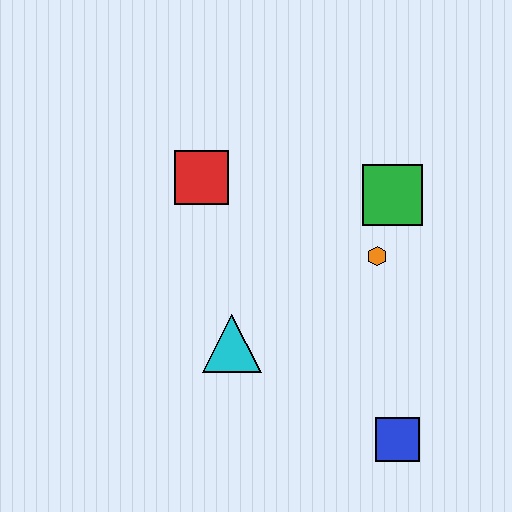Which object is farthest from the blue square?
The red square is farthest from the blue square.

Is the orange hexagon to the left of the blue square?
Yes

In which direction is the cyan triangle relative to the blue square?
The cyan triangle is to the left of the blue square.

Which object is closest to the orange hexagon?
The green square is closest to the orange hexagon.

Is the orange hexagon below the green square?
Yes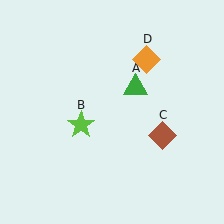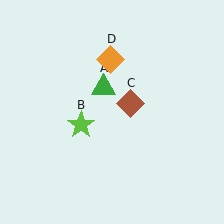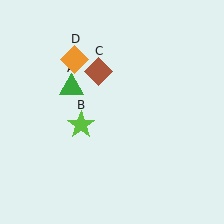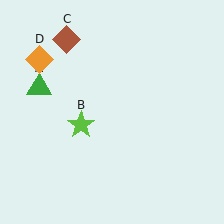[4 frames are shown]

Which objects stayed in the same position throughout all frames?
Lime star (object B) remained stationary.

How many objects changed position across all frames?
3 objects changed position: green triangle (object A), brown diamond (object C), orange diamond (object D).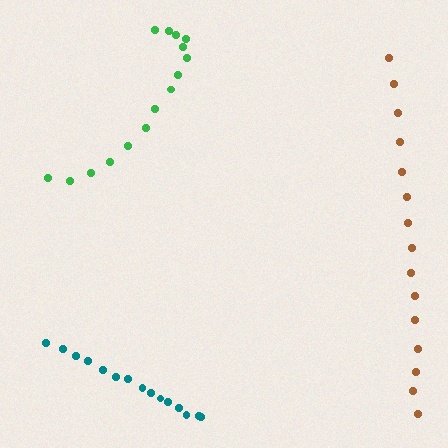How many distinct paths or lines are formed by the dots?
There are 3 distinct paths.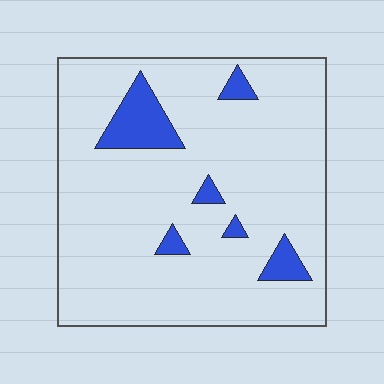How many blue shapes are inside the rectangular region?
6.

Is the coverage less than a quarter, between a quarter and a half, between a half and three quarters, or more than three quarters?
Less than a quarter.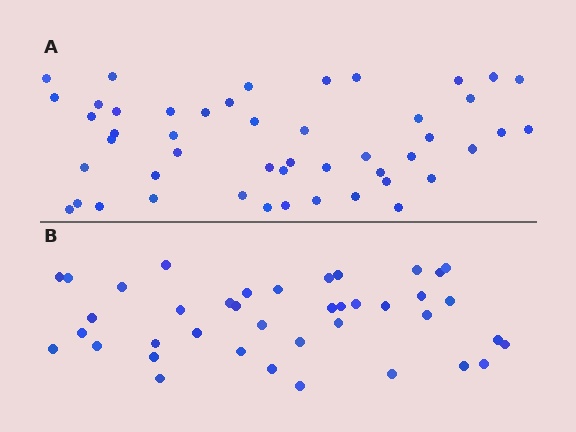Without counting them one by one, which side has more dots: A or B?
Region A (the top region) has more dots.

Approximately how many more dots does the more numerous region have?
Region A has roughly 8 or so more dots than region B.